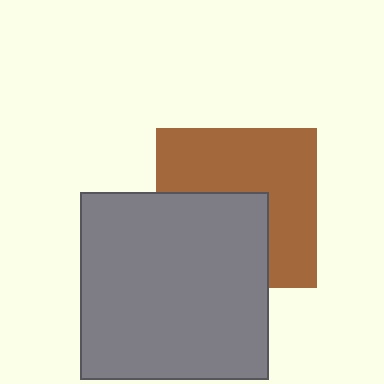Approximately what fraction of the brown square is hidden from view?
Roughly 42% of the brown square is hidden behind the gray square.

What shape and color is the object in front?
The object in front is a gray square.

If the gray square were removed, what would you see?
You would see the complete brown square.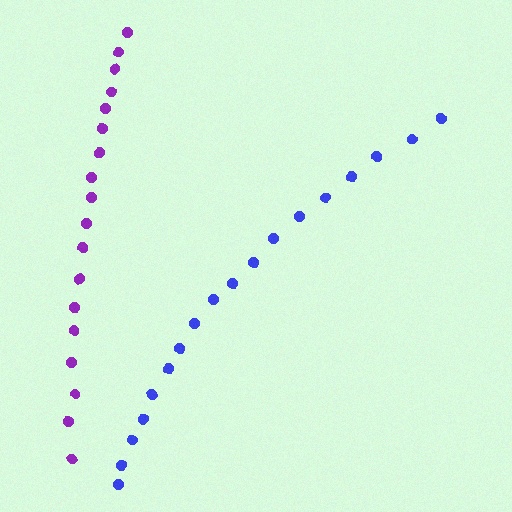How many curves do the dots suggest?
There are 2 distinct paths.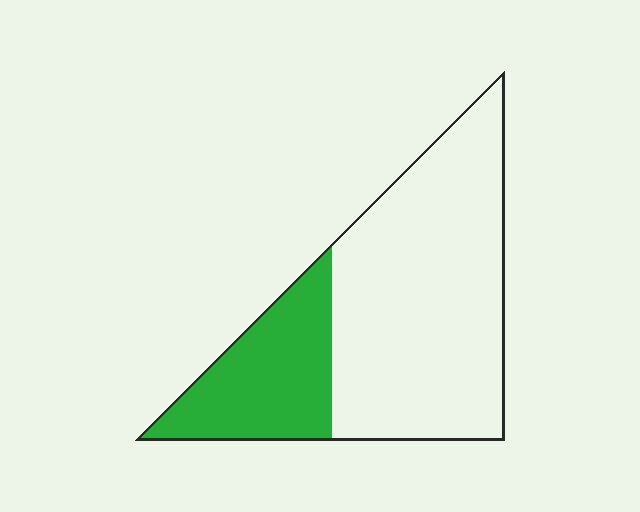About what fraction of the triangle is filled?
About one quarter (1/4).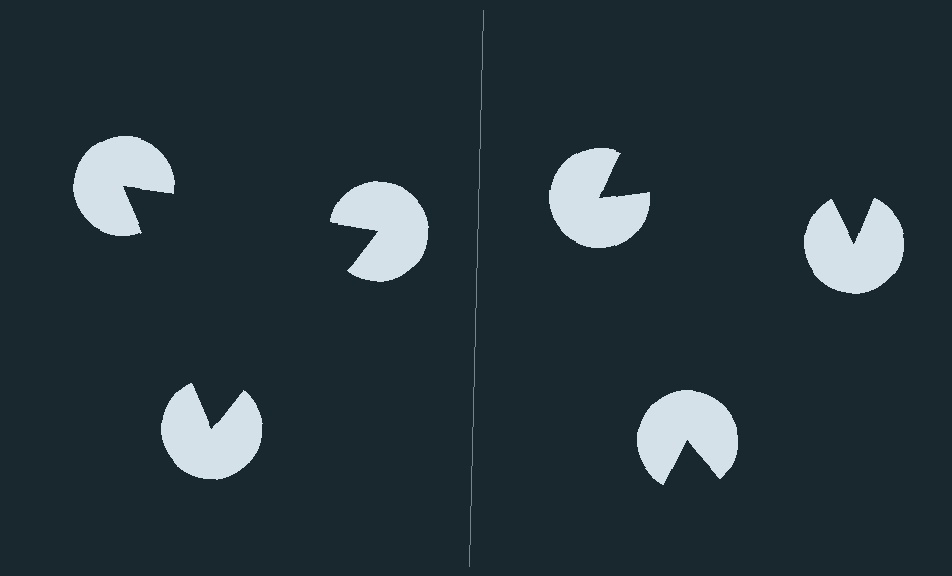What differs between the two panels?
The pac-man discs are positioned identically on both sides; only the wedge orientations differ. On the left they align to a triangle; on the right they are misaligned.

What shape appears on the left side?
An illusory triangle.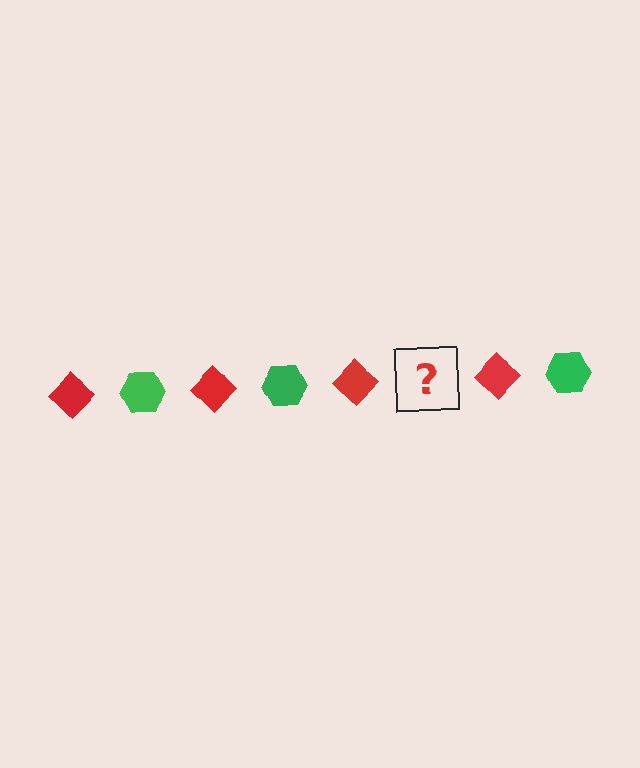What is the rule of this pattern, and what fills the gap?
The rule is that the pattern alternates between red diamond and green hexagon. The gap should be filled with a green hexagon.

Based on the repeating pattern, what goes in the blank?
The blank should be a green hexagon.